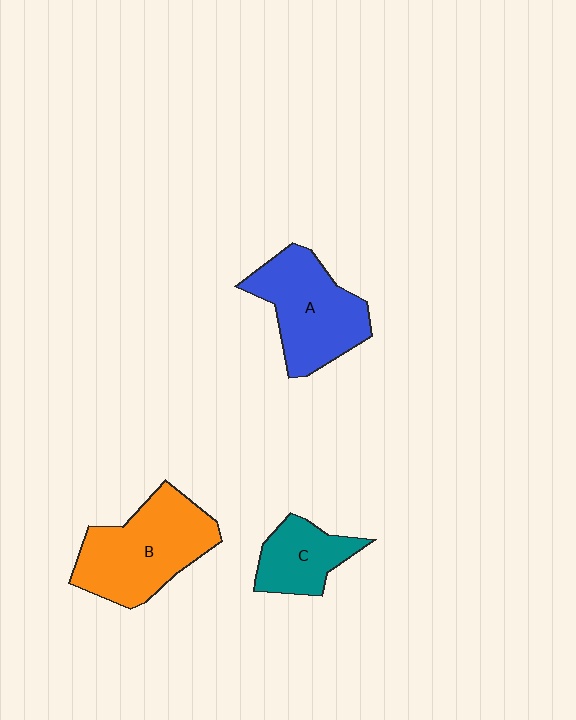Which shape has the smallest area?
Shape C (teal).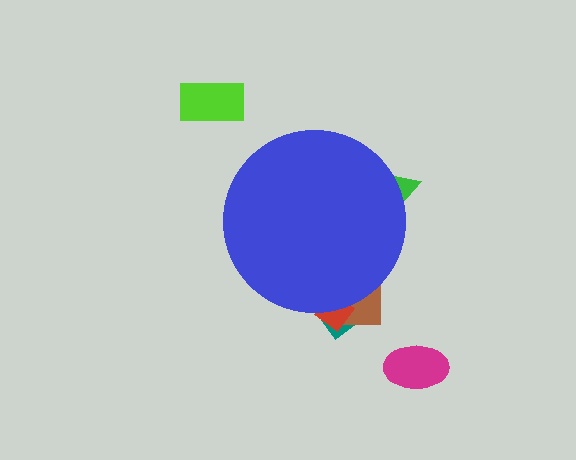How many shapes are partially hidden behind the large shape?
4 shapes are partially hidden.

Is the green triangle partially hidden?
Yes, the green triangle is partially hidden behind the blue circle.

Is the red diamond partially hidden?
Yes, the red diamond is partially hidden behind the blue circle.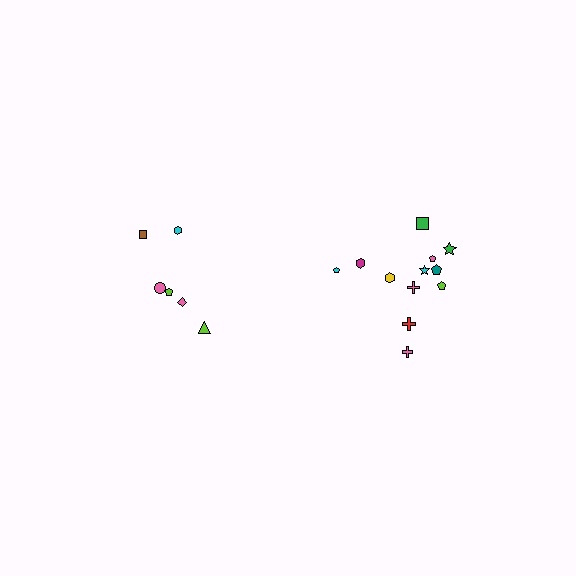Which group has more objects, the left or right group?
The right group.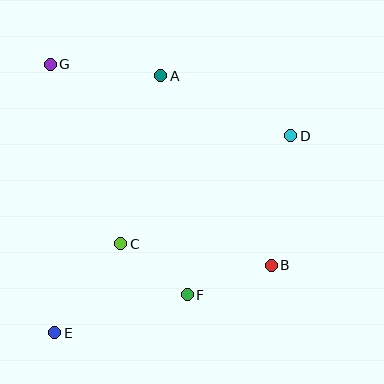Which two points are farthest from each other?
Points D and E are farthest from each other.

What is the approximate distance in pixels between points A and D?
The distance between A and D is approximately 143 pixels.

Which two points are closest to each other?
Points C and F are closest to each other.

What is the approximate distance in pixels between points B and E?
The distance between B and E is approximately 226 pixels.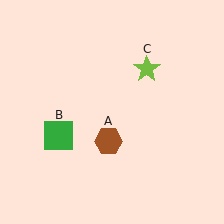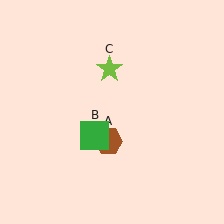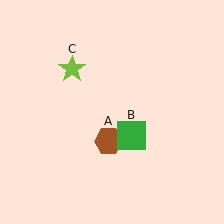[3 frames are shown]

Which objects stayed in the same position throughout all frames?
Brown hexagon (object A) remained stationary.